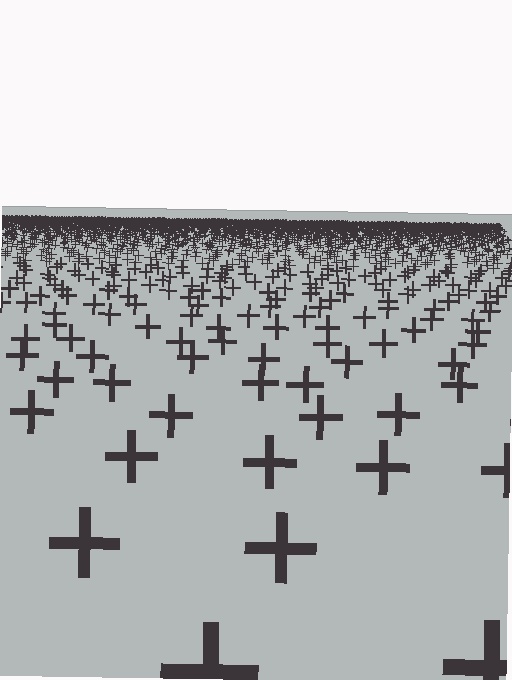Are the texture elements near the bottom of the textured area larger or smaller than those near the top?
Larger. Near the bottom, elements are closer to the viewer and appear at a bigger on-screen size.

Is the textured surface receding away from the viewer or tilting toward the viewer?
The surface is receding away from the viewer. Texture elements get smaller and denser toward the top.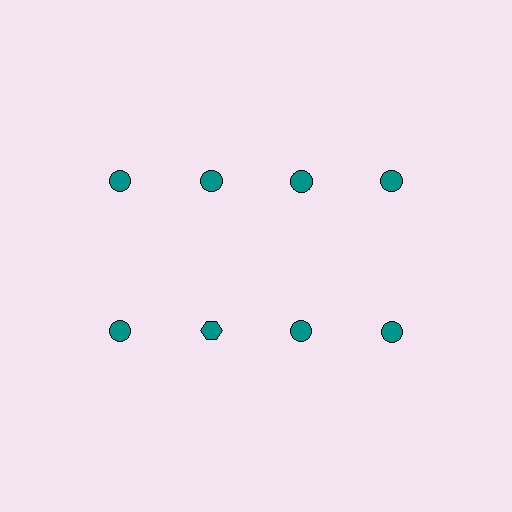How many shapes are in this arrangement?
There are 8 shapes arranged in a grid pattern.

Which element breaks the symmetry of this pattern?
The teal hexagon in the second row, second from left column breaks the symmetry. All other shapes are teal circles.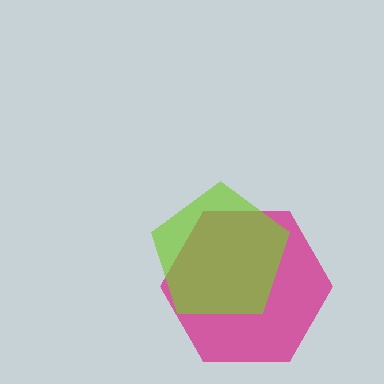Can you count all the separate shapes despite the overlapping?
Yes, there are 2 separate shapes.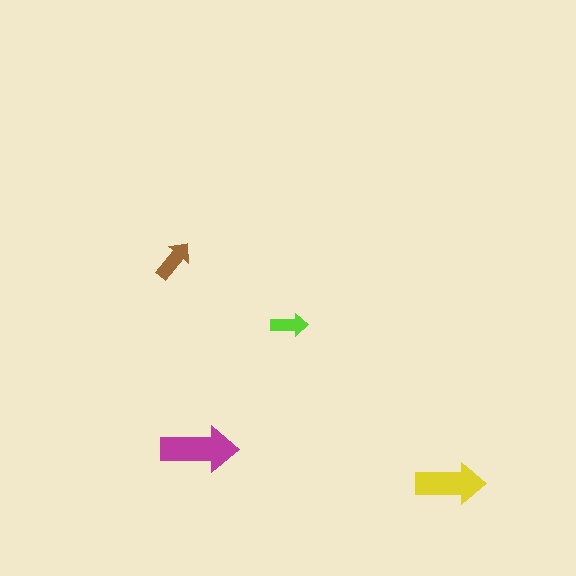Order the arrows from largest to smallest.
the magenta one, the yellow one, the brown one, the lime one.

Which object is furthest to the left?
The brown arrow is leftmost.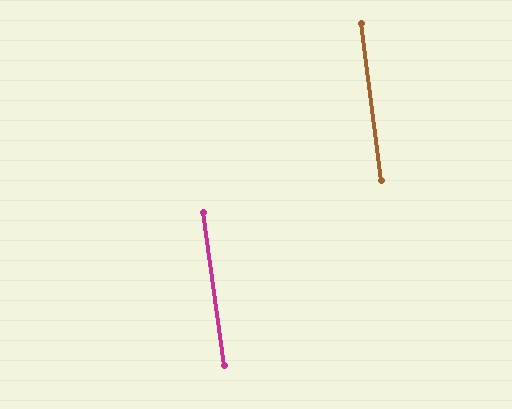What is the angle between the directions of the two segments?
Approximately 0 degrees.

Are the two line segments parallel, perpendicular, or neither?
Parallel — their directions differ by only 0.5°.